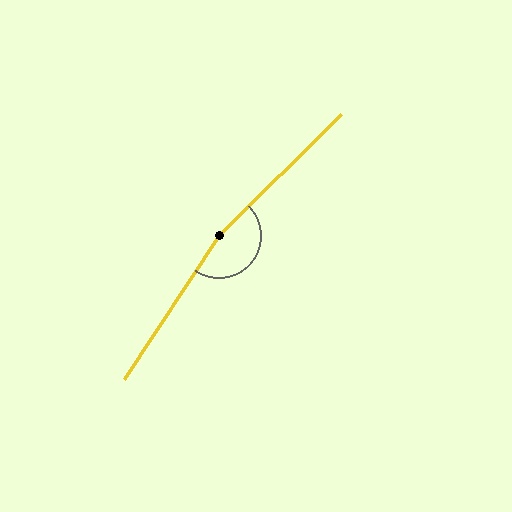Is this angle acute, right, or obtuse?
It is obtuse.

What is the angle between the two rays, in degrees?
Approximately 168 degrees.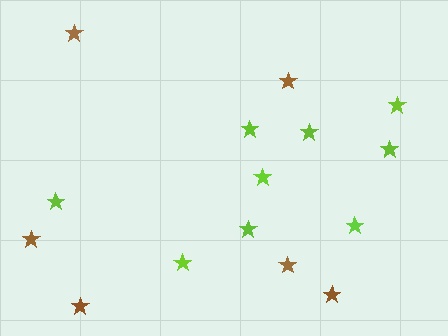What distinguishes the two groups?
There are 2 groups: one group of lime stars (9) and one group of brown stars (6).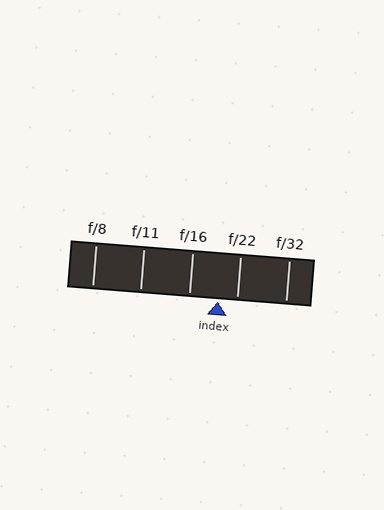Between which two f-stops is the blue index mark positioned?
The index mark is between f/16 and f/22.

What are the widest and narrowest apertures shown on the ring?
The widest aperture shown is f/8 and the narrowest is f/32.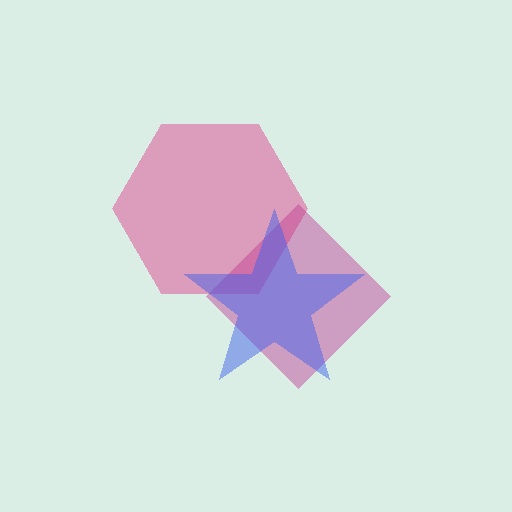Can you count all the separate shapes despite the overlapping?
Yes, there are 3 separate shapes.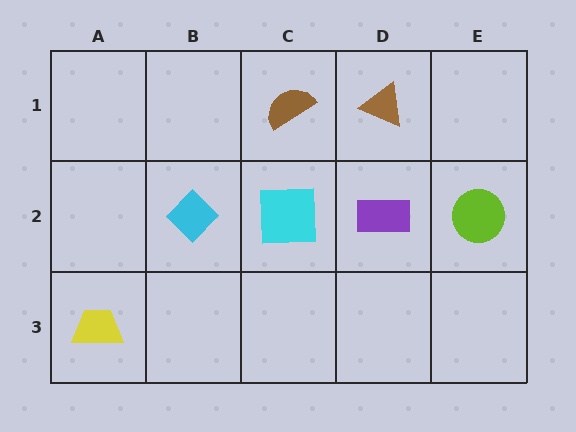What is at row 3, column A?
A yellow trapezoid.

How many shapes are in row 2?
4 shapes.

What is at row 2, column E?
A lime circle.